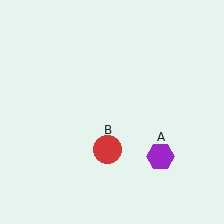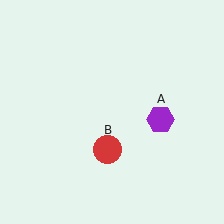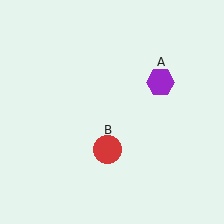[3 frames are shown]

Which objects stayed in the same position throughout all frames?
Red circle (object B) remained stationary.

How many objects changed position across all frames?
1 object changed position: purple hexagon (object A).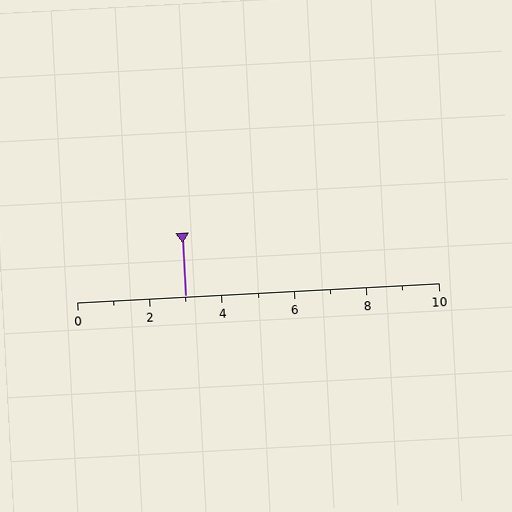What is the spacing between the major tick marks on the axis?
The major ticks are spaced 2 apart.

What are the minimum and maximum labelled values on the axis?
The axis runs from 0 to 10.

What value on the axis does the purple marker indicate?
The marker indicates approximately 3.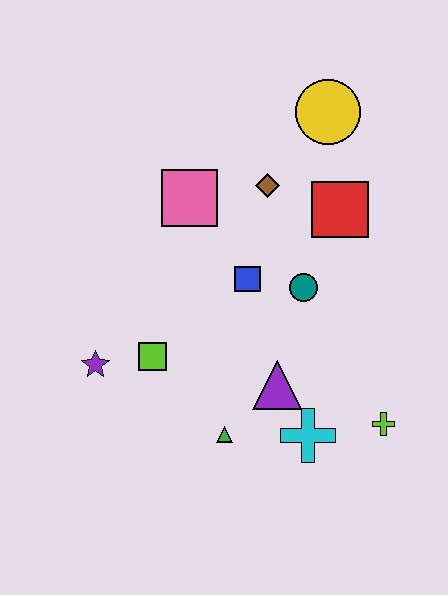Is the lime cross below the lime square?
Yes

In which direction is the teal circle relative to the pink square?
The teal circle is to the right of the pink square.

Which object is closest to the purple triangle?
The cyan cross is closest to the purple triangle.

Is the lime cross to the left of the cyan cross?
No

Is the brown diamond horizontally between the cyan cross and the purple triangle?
No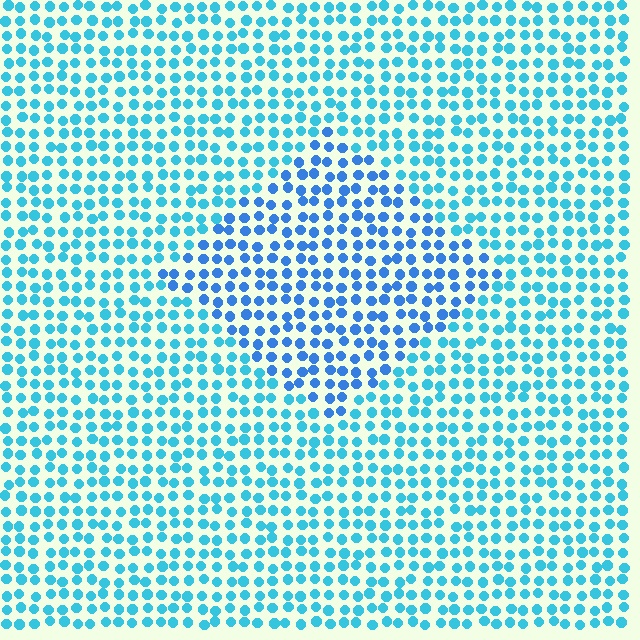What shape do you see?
I see a diamond.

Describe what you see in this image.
The image is filled with small cyan elements in a uniform arrangement. A diamond-shaped region is visible where the elements are tinted to a slightly different hue, forming a subtle color boundary.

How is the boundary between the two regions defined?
The boundary is defined purely by a slight shift in hue (about 25 degrees). Spacing, size, and orientation are identical on both sides.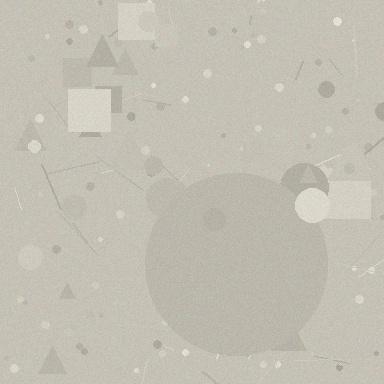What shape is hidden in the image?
A circle is hidden in the image.